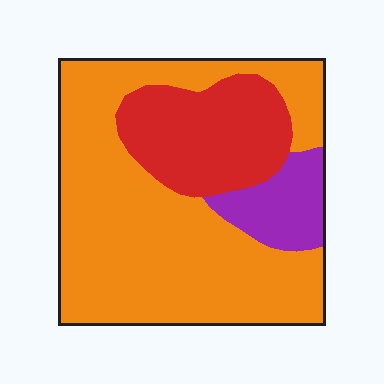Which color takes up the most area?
Orange, at roughly 65%.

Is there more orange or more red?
Orange.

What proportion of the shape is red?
Red takes up between a sixth and a third of the shape.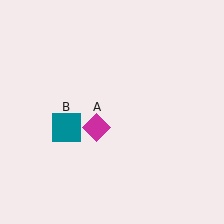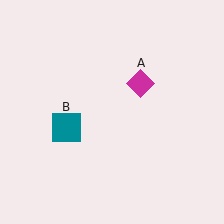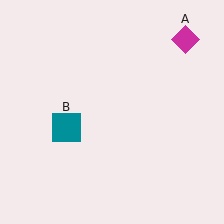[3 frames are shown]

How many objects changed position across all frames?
1 object changed position: magenta diamond (object A).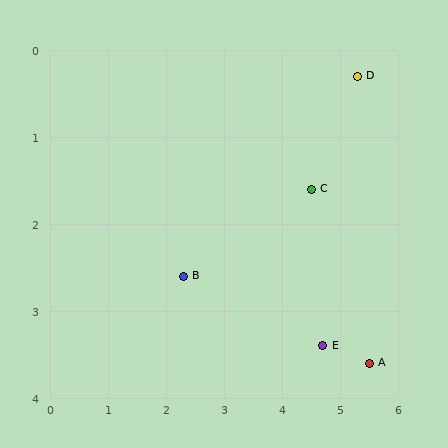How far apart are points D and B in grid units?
Points D and B are about 3.8 grid units apart.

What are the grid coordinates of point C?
Point C is at approximately (4.5, 1.6).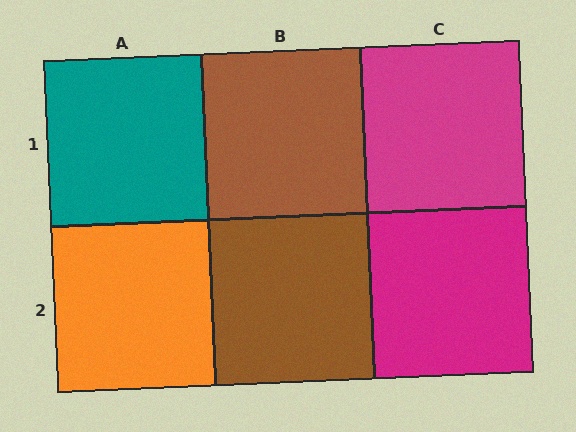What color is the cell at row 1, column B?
Brown.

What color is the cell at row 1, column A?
Teal.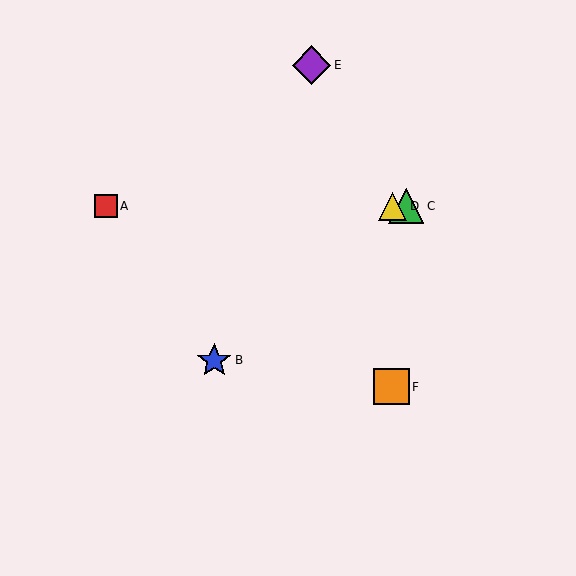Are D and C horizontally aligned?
Yes, both are at y≈206.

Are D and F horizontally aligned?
No, D is at y≈206 and F is at y≈387.